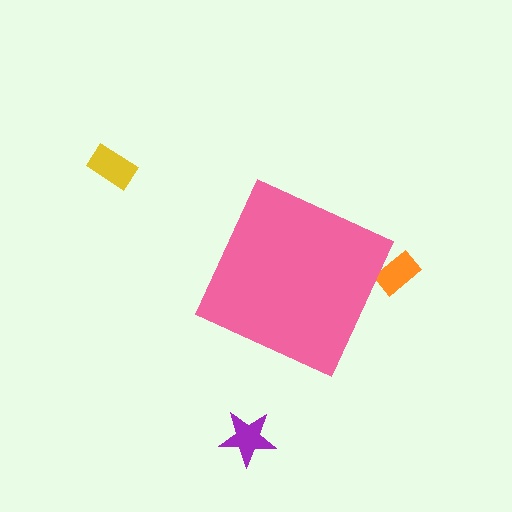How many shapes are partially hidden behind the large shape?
1 shape is partially hidden.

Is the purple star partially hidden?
No, the purple star is fully visible.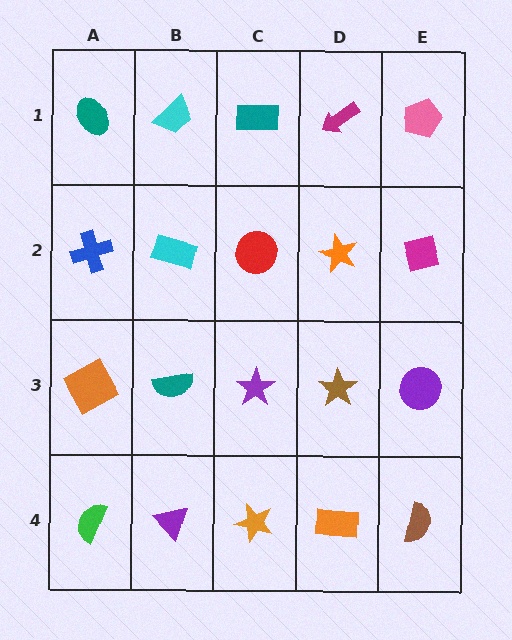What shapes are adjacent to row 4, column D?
A brown star (row 3, column D), an orange star (row 4, column C), a brown semicircle (row 4, column E).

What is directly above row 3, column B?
A cyan rectangle.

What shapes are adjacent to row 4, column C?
A purple star (row 3, column C), a purple triangle (row 4, column B), an orange rectangle (row 4, column D).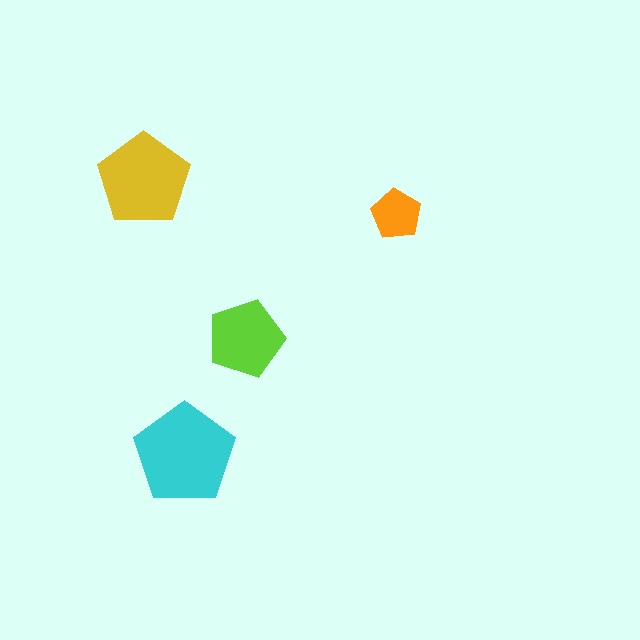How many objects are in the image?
There are 4 objects in the image.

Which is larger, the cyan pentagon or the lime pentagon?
The cyan one.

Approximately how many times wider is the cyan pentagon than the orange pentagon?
About 2 times wider.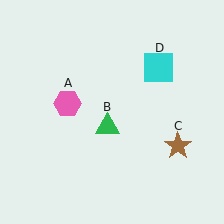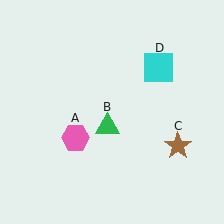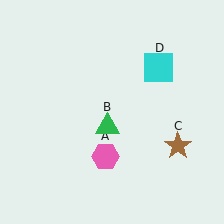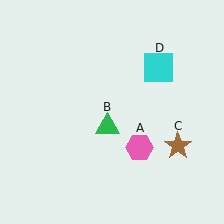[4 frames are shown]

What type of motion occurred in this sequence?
The pink hexagon (object A) rotated counterclockwise around the center of the scene.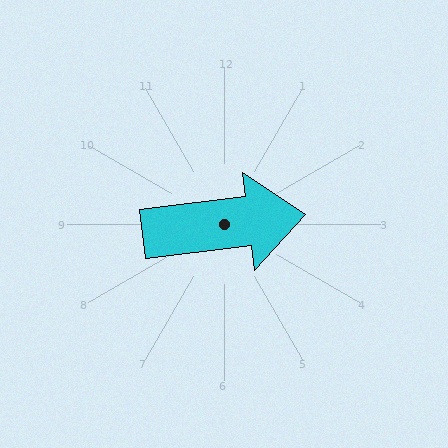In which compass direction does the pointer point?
East.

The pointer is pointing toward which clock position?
Roughly 3 o'clock.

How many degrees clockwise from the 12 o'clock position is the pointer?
Approximately 83 degrees.